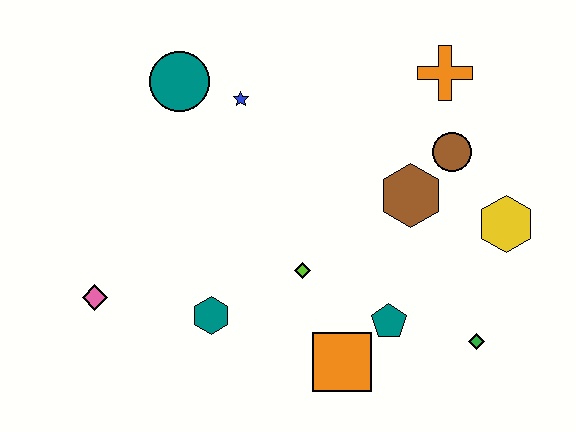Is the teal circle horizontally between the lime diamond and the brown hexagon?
No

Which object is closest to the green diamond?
The teal pentagon is closest to the green diamond.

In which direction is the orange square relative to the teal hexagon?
The orange square is to the right of the teal hexagon.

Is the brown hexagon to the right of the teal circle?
Yes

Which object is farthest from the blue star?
The green diamond is farthest from the blue star.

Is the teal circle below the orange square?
No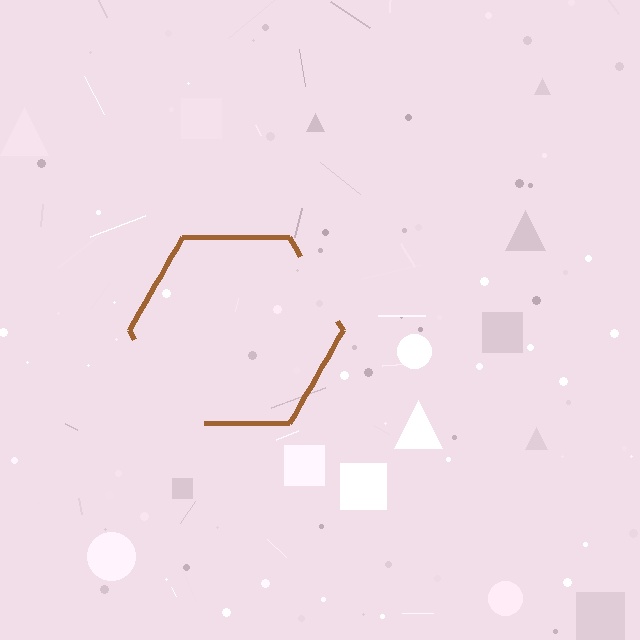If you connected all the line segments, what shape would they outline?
They would outline a hexagon.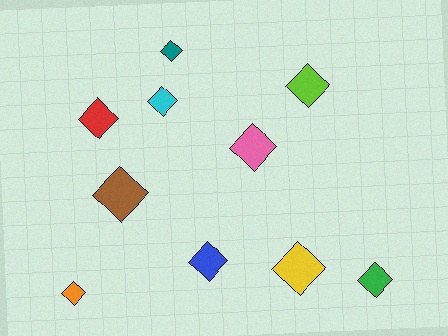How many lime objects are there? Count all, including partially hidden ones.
There is 1 lime object.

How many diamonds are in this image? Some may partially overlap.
There are 10 diamonds.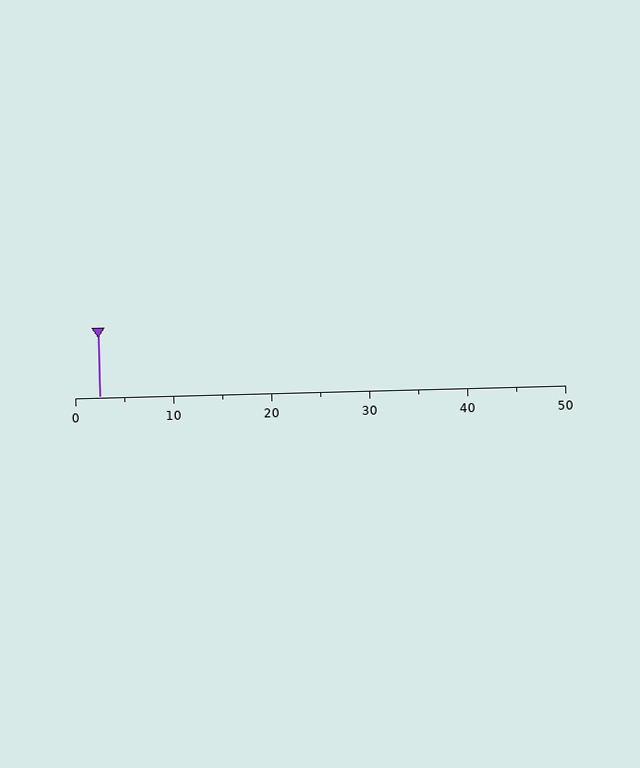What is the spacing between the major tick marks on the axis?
The major ticks are spaced 10 apart.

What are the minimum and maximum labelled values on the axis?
The axis runs from 0 to 50.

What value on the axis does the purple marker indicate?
The marker indicates approximately 2.5.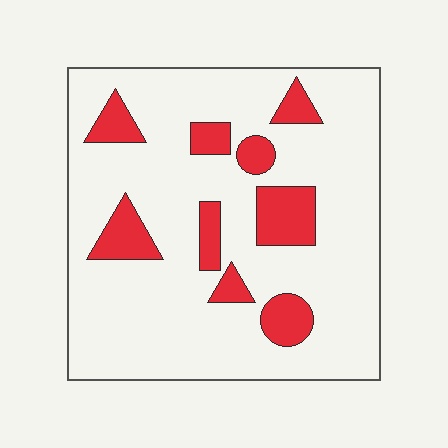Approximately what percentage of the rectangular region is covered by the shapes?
Approximately 15%.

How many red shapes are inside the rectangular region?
9.